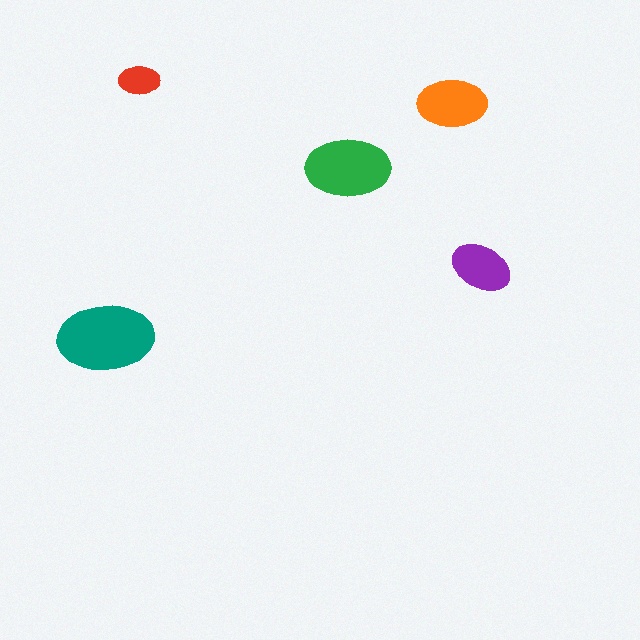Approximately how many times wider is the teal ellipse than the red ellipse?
About 2.5 times wider.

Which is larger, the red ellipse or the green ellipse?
The green one.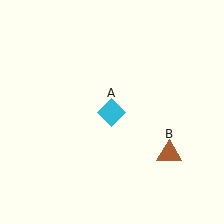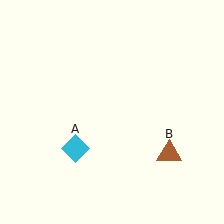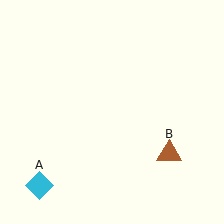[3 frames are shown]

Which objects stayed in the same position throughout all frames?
Brown triangle (object B) remained stationary.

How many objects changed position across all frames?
1 object changed position: cyan diamond (object A).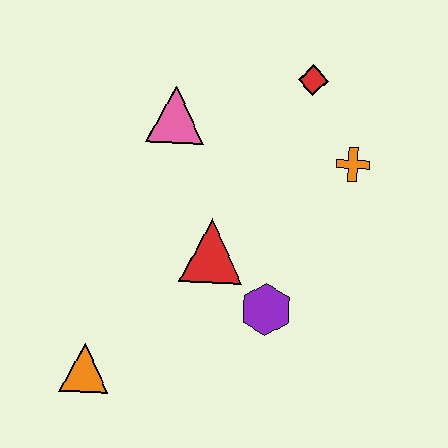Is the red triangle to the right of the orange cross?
No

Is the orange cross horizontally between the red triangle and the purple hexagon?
No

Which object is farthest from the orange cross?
The orange triangle is farthest from the orange cross.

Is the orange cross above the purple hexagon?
Yes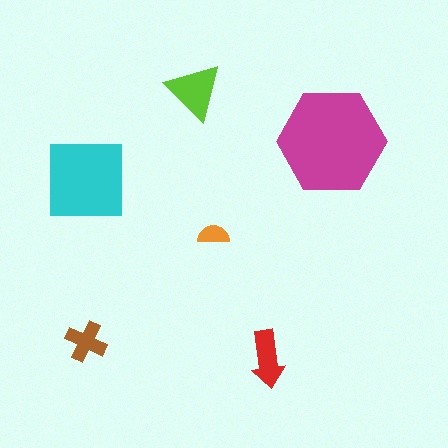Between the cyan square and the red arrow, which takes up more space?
The cyan square.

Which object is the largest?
The magenta hexagon.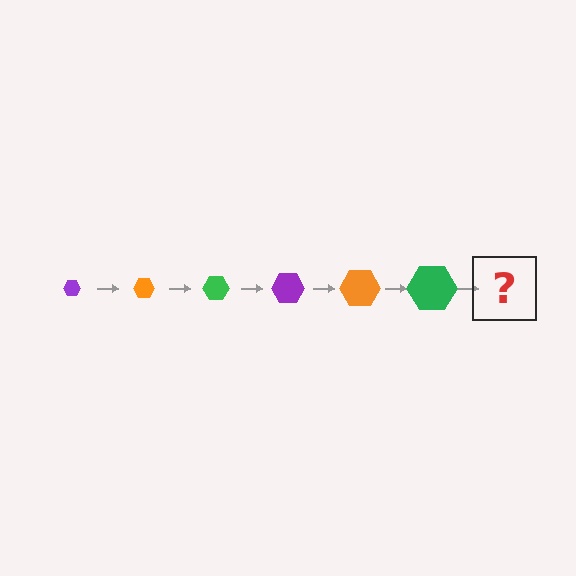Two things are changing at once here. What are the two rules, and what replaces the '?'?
The two rules are that the hexagon grows larger each step and the color cycles through purple, orange, and green. The '?' should be a purple hexagon, larger than the previous one.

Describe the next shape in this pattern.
It should be a purple hexagon, larger than the previous one.